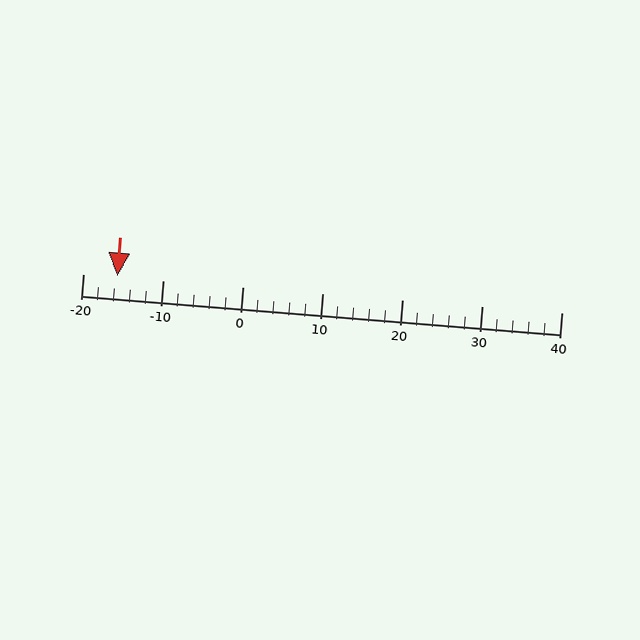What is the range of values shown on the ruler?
The ruler shows values from -20 to 40.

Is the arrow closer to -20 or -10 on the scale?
The arrow is closer to -20.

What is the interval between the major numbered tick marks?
The major tick marks are spaced 10 units apart.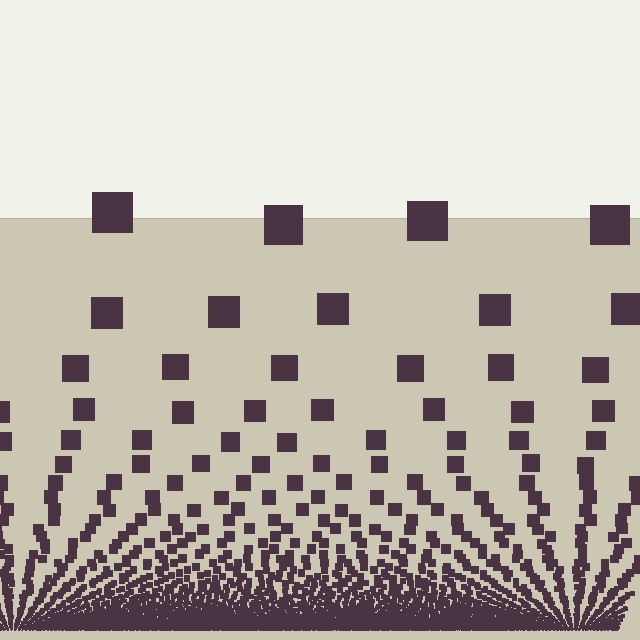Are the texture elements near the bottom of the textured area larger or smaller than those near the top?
Smaller. The gradient is inverted — elements near the bottom are smaller and denser.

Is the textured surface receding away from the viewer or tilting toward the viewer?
The surface appears to tilt toward the viewer. Texture elements get larger and sparser toward the top.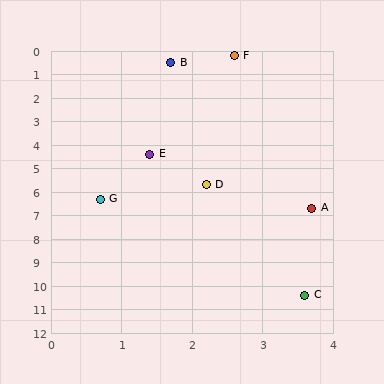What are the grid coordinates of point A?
Point A is at approximately (3.7, 6.7).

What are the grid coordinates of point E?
Point E is at approximately (1.4, 4.4).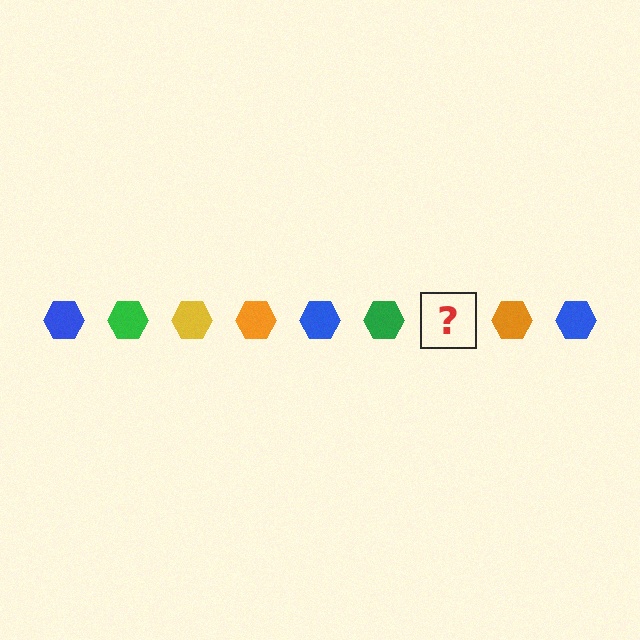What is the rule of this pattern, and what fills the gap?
The rule is that the pattern cycles through blue, green, yellow, orange hexagons. The gap should be filled with a yellow hexagon.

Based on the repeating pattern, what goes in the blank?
The blank should be a yellow hexagon.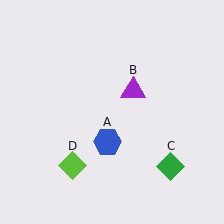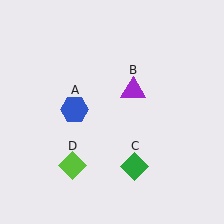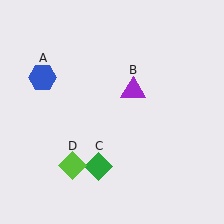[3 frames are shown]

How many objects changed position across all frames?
2 objects changed position: blue hexagon (object A), green diamond (object C).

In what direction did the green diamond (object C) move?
The green diamond (object C) moved left.